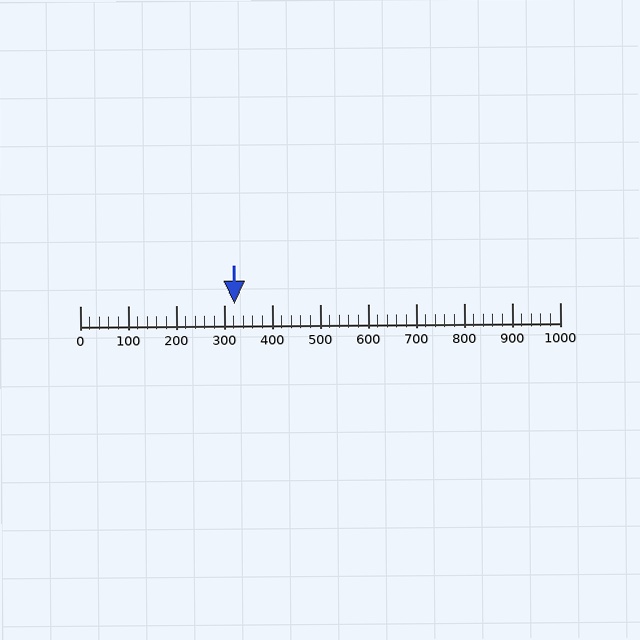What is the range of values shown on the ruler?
The ruler shows values from 0 to 1000.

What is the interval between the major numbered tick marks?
The major tick marks are spaced 100 units apart.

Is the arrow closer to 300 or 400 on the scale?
The arrow is closer to 300.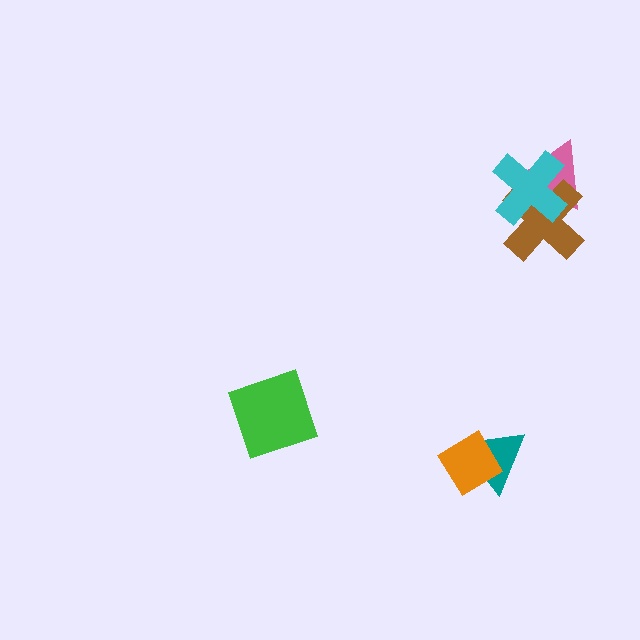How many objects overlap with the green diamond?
0 objects overlap with the green diamond.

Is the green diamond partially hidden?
No, no other shape covers it.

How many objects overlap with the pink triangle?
2 objects overlap with the pink triangle.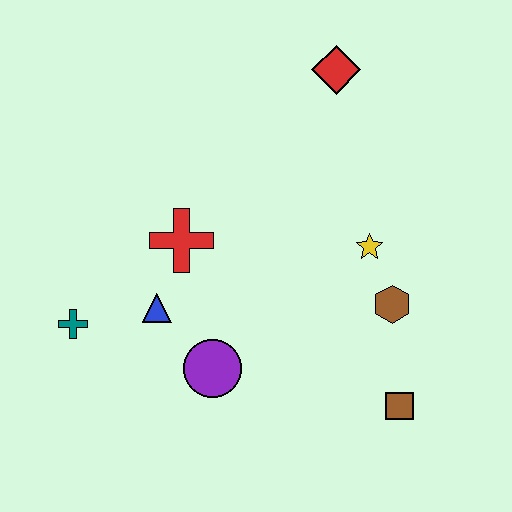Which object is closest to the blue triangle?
The red cross is closest to the blue triangle.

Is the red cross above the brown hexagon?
Yes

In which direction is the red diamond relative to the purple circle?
The red diamond is above the purple circle.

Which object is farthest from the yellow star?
The teal cross is farthest from the yellow star.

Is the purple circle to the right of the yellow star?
No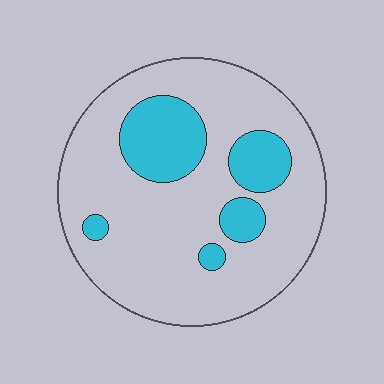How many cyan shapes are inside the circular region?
5.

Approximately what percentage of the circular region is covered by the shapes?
Approximately 20%.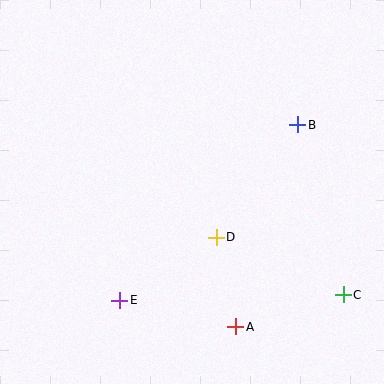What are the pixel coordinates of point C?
Point C is at (343, 295).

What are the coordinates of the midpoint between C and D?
The midpoint between C and D is at (280, 266).